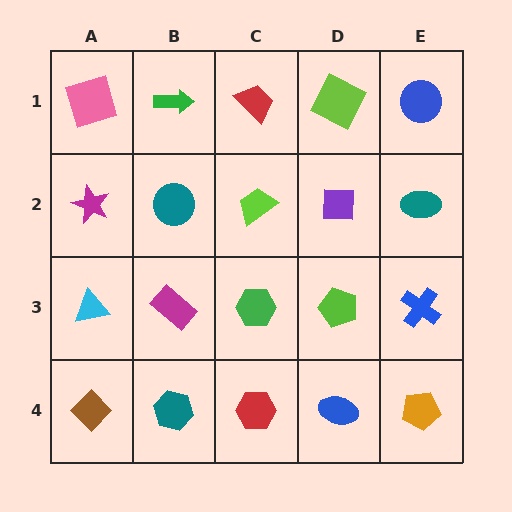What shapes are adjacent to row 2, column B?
A green arrow (row 1, column B), a magenta rectangle (row 3, column B), a magenta star (row 2, column A), a lime trapezoid (row 2, column C).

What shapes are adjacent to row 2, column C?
A red trapezoid (row 1, column C), a green hexagon (row 3, column C), a teal circle (row 2, column B), a purple square (row 2, column D).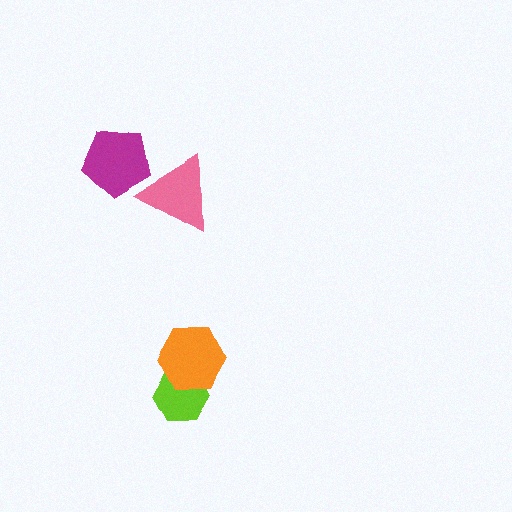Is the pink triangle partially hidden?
No, no other shape covers it.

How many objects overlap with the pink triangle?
1 object overlaps with the pink triangle.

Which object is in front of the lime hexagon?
The orange hexagon is in front of the lime hexagon.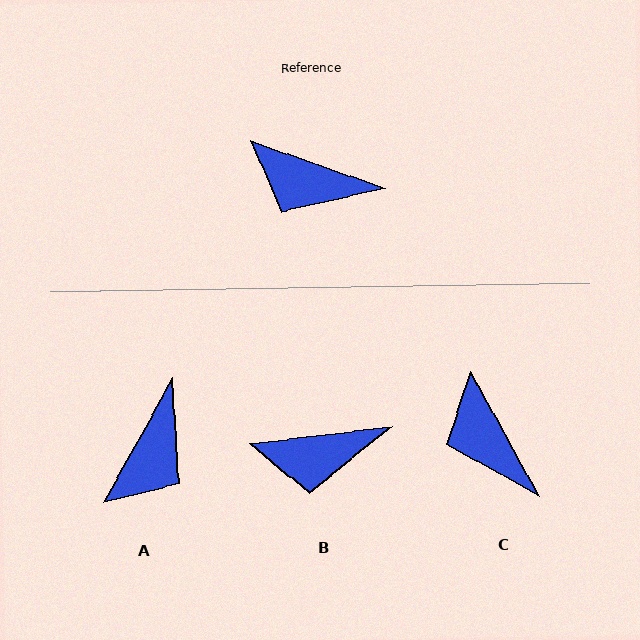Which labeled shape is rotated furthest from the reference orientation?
A, about 81 degrees away.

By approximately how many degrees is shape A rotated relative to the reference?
Approximately 81 degrees counter-clockwise.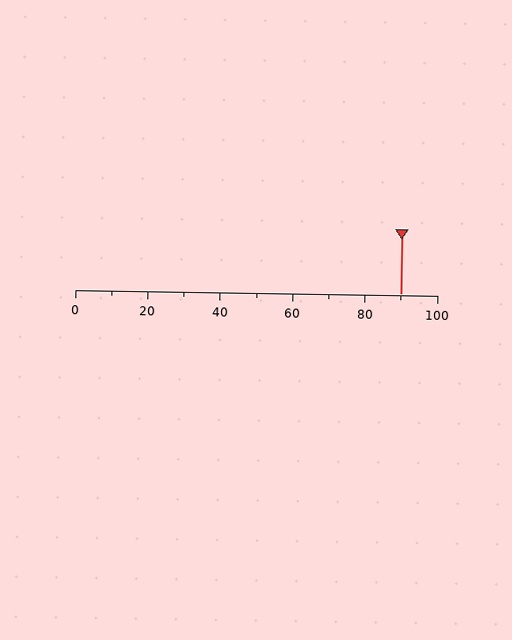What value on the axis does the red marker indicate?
The marker indicates approximately 90.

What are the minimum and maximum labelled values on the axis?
The axis runs from 0 to 100.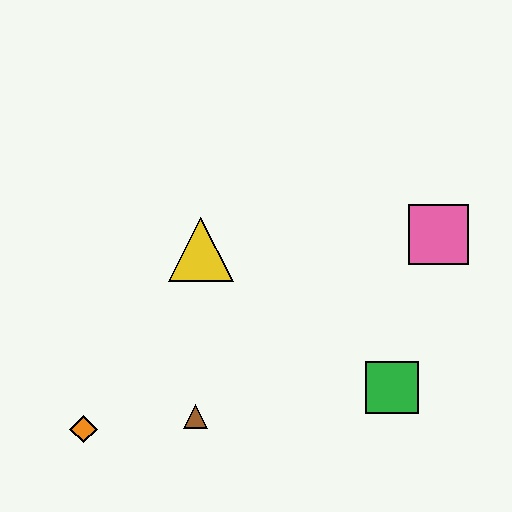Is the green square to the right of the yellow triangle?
Yes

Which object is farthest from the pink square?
The orange diamond is farthest from the pink square.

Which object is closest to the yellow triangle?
The brown triangle is closest to the yellow triangle.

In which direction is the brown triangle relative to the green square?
The brown triangle is to the left of the green square.